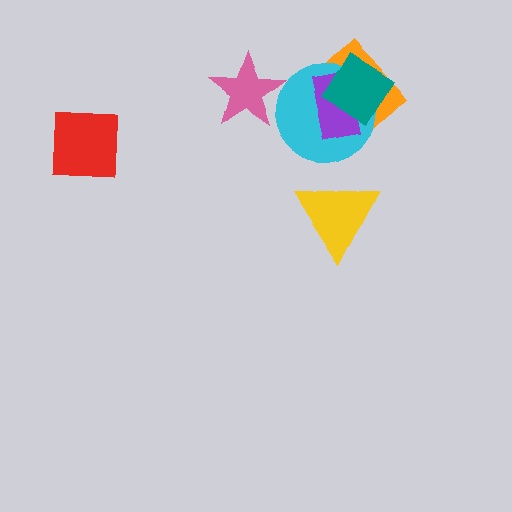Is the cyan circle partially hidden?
Yes, it is partially covered by another shape.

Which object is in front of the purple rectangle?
The teal diamond is in front of the purple rectangle.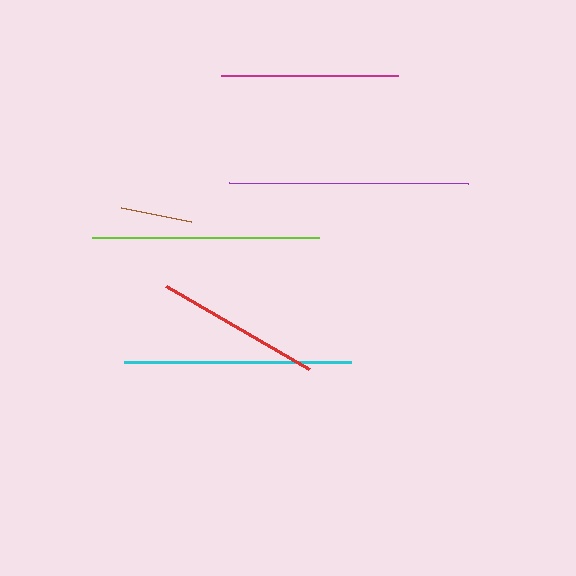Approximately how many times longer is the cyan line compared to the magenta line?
The cyan line is approximately 1.3 times the length of the magenta line.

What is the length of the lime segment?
The lime segment is approximately 227 pixels long.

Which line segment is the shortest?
The brown line is the shortest at approximately 71 pixels.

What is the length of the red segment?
The red segment is approximately 164 pixels long.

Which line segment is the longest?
The purple line is the longest at approximately 239 pixels.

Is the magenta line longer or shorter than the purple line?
The purple line is longer than the magenta line.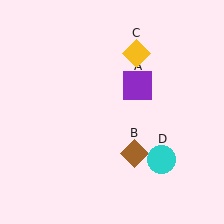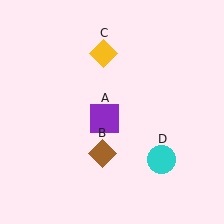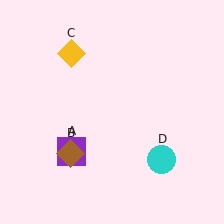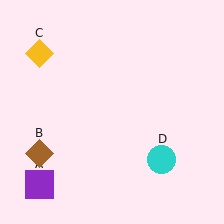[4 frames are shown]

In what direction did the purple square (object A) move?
The purple square (object A) moved down and to the left.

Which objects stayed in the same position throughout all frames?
Cyan circle (object D) remained stationary.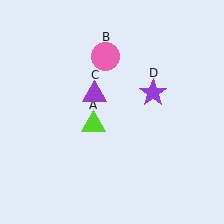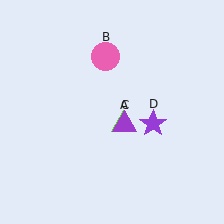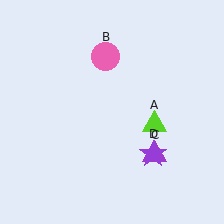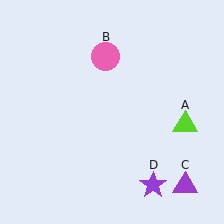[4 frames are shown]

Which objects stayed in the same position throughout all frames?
Pink circle (object B) remained stationary.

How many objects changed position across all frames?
3 objects changed position: lime triangle (object A), purple triangle (object C), purple star (object D).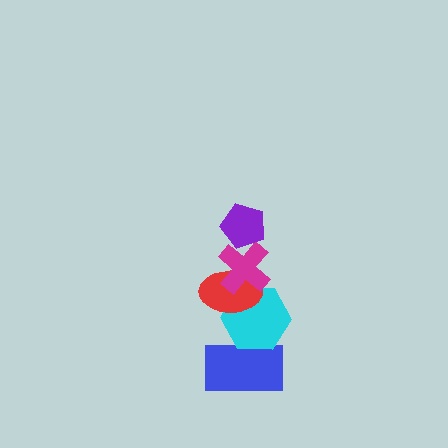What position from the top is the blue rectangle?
The blue rectangle is 5th from the top.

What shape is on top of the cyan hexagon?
The red ellipse is on top of the cyan hexagon.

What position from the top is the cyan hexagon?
The cyan hexagon is 4th from the top.